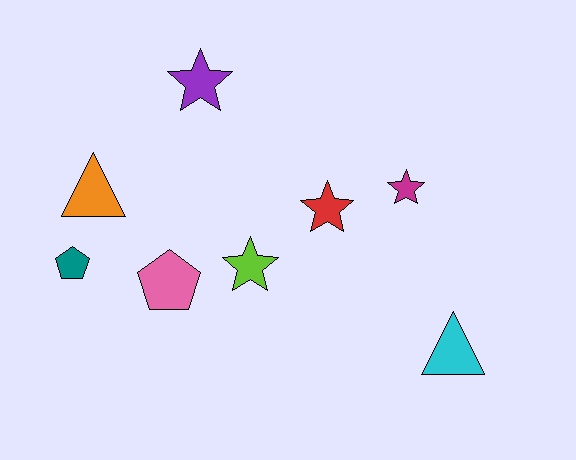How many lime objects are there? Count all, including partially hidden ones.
There is 1 lime object.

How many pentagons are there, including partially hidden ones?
There are 2 pentagons.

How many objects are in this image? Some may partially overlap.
There are 8 objects.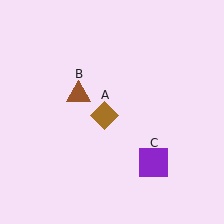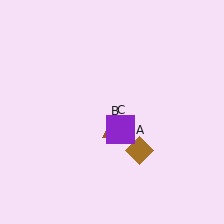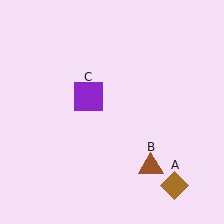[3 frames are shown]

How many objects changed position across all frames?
3 objects changed position: brown diamond (object A), brown triangle (object B), purple square (object C).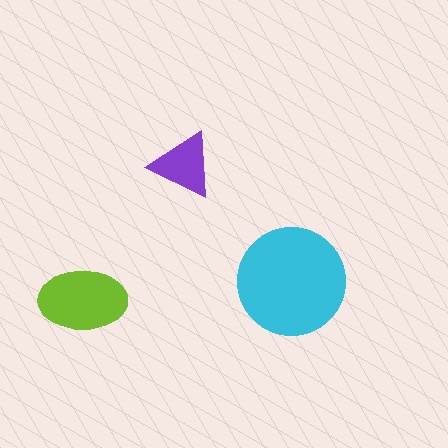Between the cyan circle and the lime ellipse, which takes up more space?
The cyan circle.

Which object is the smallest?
The purple triangle.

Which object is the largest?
The cyan circle.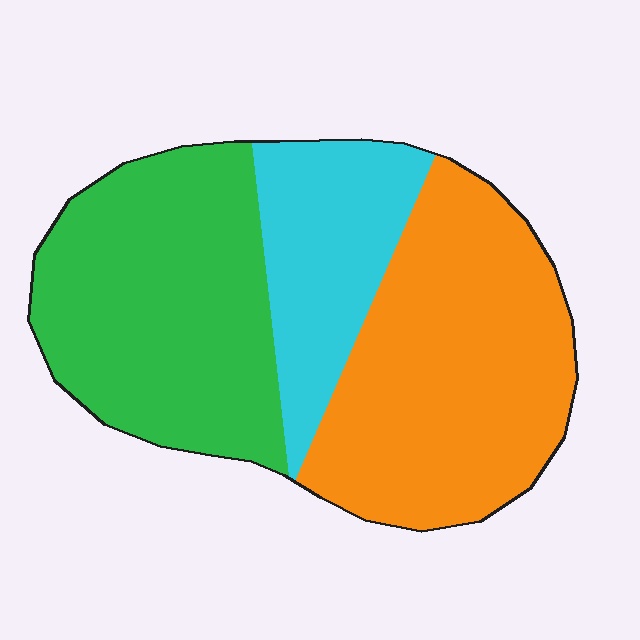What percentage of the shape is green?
Green takes up between a quarter and a half of the shape.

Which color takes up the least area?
Cyan, at roughly 20%.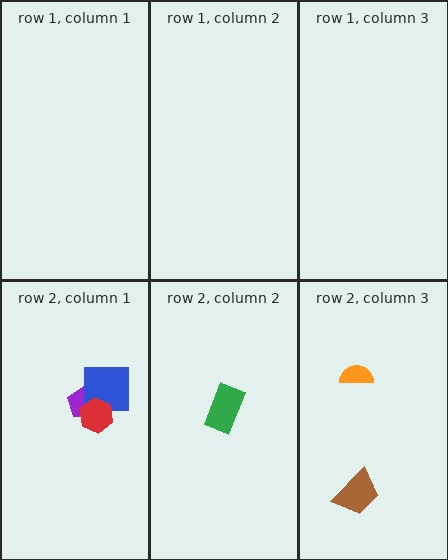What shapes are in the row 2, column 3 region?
The brown trapezoid, the orange semicircle.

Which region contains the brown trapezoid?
The row 2, column 3 region.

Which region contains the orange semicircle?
The row 2, column 3 region.